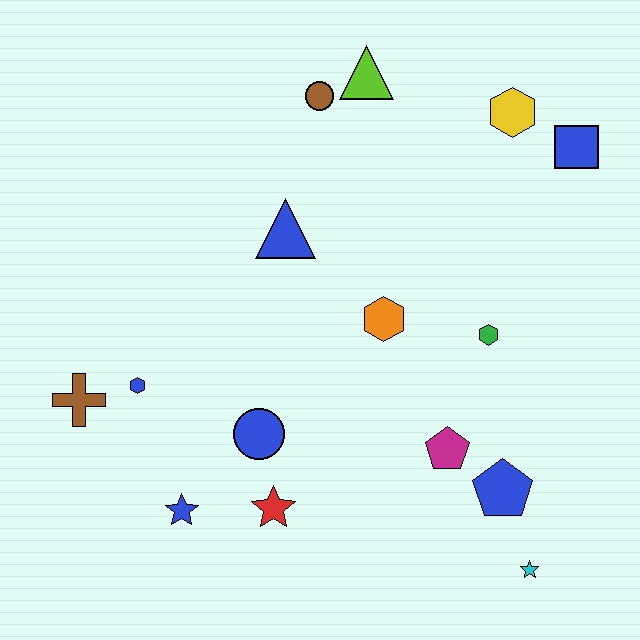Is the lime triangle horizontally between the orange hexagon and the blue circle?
Yes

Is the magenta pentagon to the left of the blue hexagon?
No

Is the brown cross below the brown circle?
Yes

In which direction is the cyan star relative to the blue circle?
The cyan star is to the right of the blue circle.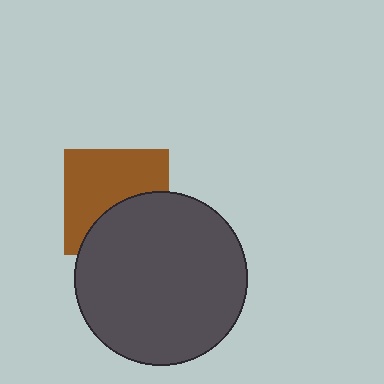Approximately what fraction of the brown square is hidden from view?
Roughly 40% of the brown square is hidden behind the dark gray circle.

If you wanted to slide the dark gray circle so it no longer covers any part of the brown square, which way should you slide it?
Slide it down — that is the most direct way to separate the two shapes.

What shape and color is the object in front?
The object in front is a dark gray circle.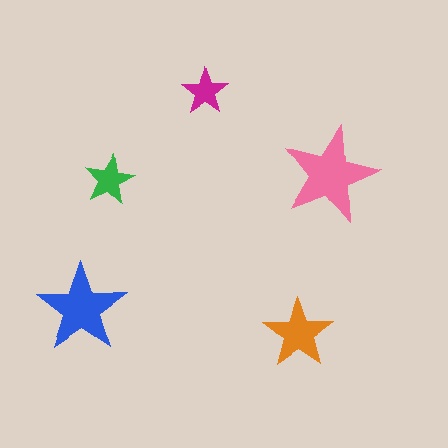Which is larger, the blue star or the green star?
The blue one.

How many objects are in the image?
There are 5 objects in the image.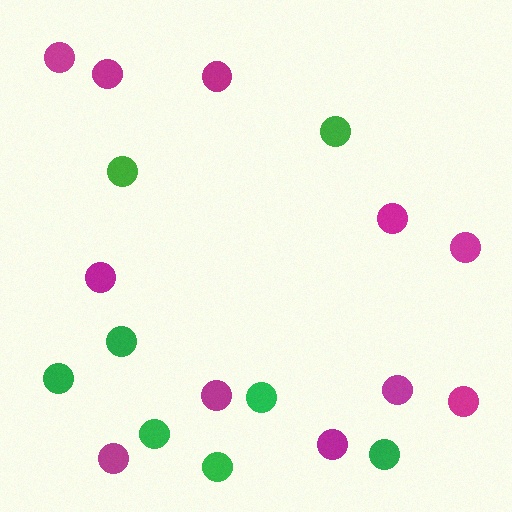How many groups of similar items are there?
There are 2 groups: one group of magenta circles (11) and one group of green circles (8).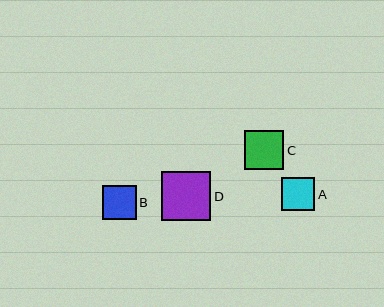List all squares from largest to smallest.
From largest to smallest: D, C, B, A.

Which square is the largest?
Square D is the largest with a size of approximately 49 pixels.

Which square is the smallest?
Square A is the smallest with a size of approximately 33 pixels.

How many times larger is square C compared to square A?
Square C is approximately 1.2 times the size of square A.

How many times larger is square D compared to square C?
Square D is approximately 1.3 times the size of square C.